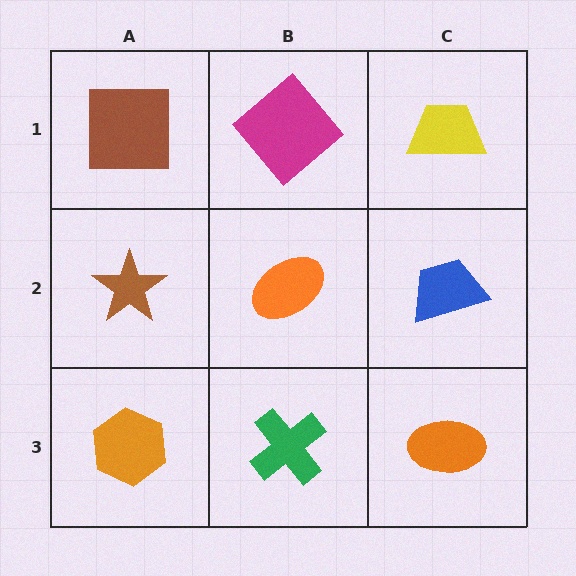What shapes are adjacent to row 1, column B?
An orange ellipse (row 2, column B), a brown square (row 1, column A), a yellow trapezoid (row 1, column C).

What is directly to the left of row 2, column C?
An orange ellipse.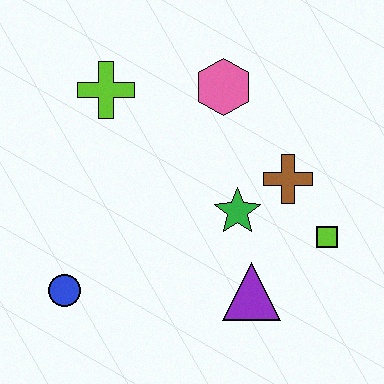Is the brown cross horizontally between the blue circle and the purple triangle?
No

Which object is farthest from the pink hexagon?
The blue circle is farthest from the pink hexagon.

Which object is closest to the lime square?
The brown cross is closest to the lime square.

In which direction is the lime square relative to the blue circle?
The lime square is to the right of the blue circle.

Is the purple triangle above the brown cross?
No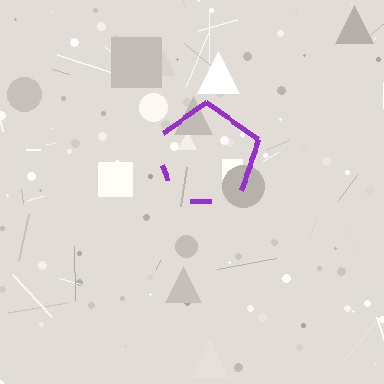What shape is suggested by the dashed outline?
The dashed outline suggests a pentagon.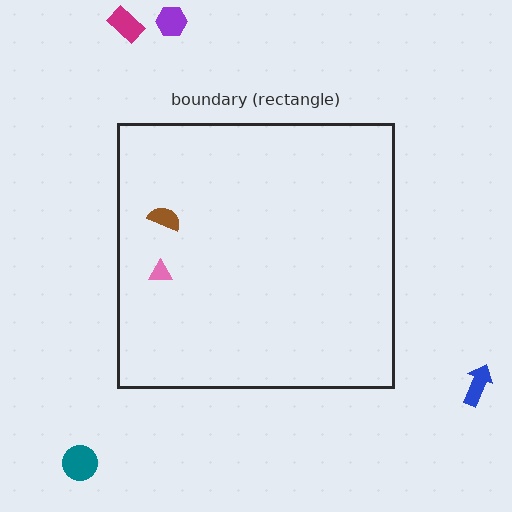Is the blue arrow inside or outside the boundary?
Outside.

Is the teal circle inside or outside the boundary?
Outside.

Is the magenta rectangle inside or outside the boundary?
Outside.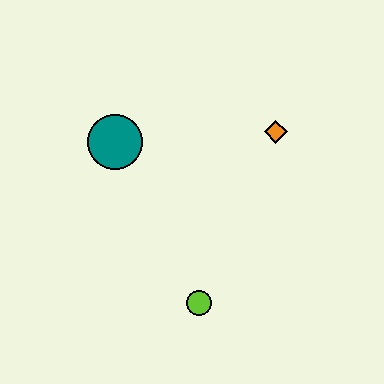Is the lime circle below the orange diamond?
Yes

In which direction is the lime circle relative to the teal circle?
The lime circle is below the teal circle.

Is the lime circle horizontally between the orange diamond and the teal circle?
Yes